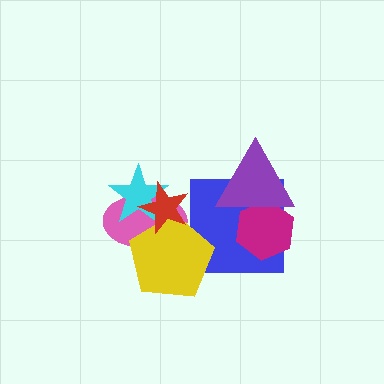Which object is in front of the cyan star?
The red star is in front of the cyan star.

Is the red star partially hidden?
No, no other shape covers it.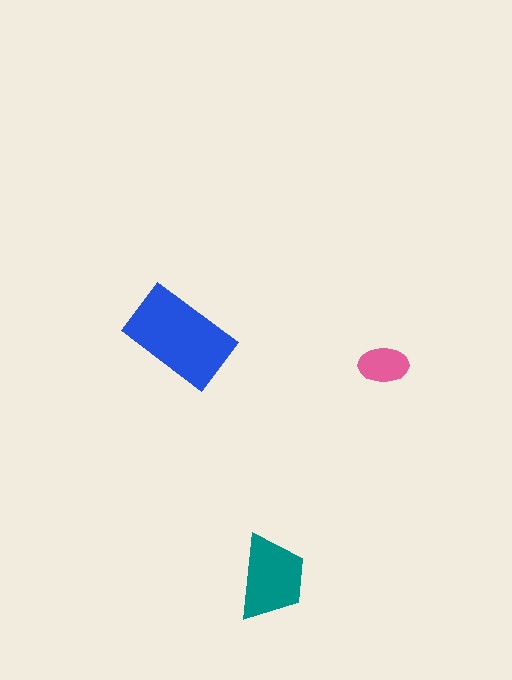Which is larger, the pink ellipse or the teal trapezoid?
The teal trapezoid.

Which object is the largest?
The blue rectangle.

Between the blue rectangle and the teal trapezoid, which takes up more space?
The blue rectangle.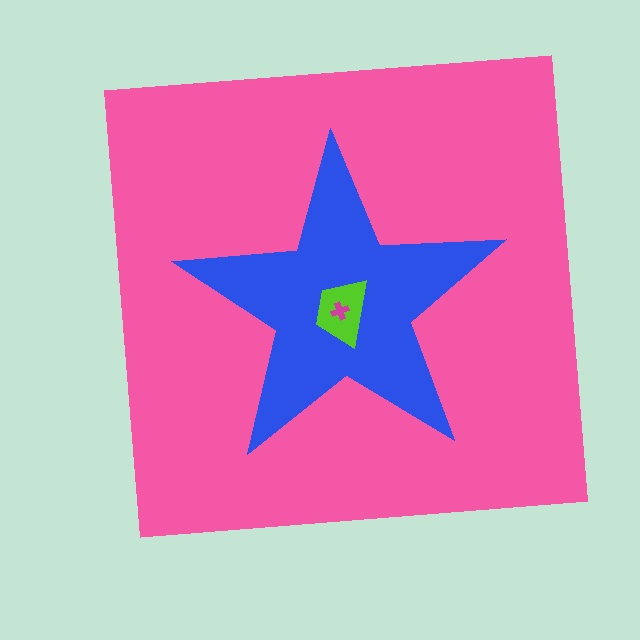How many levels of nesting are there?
4.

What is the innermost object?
The magenta cross.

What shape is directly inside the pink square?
The blue star.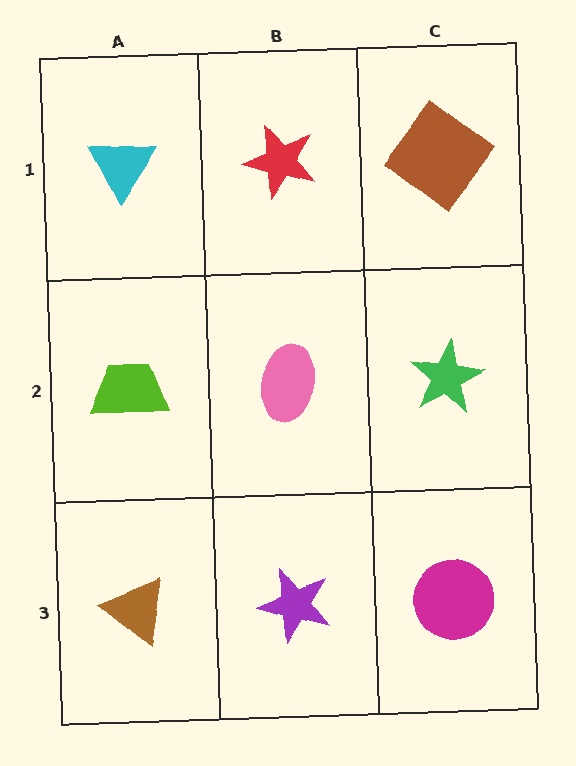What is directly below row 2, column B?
A purple star.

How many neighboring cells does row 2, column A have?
3.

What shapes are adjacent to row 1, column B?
A pink ellipse (row 2, column B), a cyan triangle (row 1, column A), a brown diamond (row 1, column C).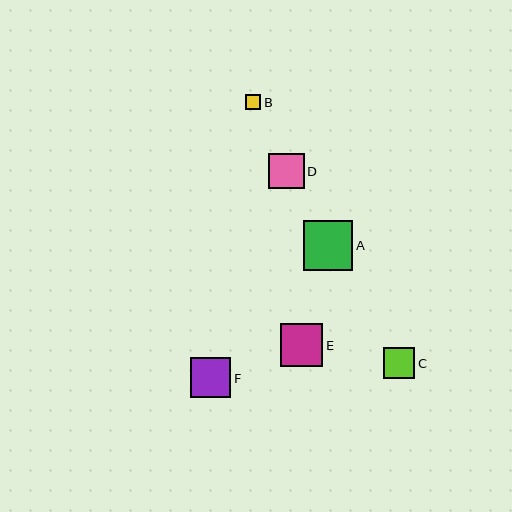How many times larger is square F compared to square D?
Square F is approximately 1.1 times the size of square D.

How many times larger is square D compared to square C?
Square D is approximately 1.1 times the size of square C.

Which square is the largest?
Square A is the largest with a size of approximately 50 pixels.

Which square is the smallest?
Square B is the smallest with a size of approximately 15 pixels.